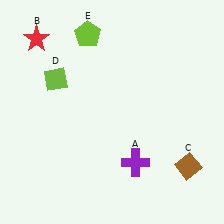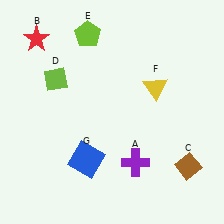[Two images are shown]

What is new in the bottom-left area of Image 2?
A blue square (G) was added in the bottom-left area of Image 2.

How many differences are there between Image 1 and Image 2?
There are 2 differences between the two images.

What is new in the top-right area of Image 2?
A yellow triangle (F) was added in the top-right area of Image 2.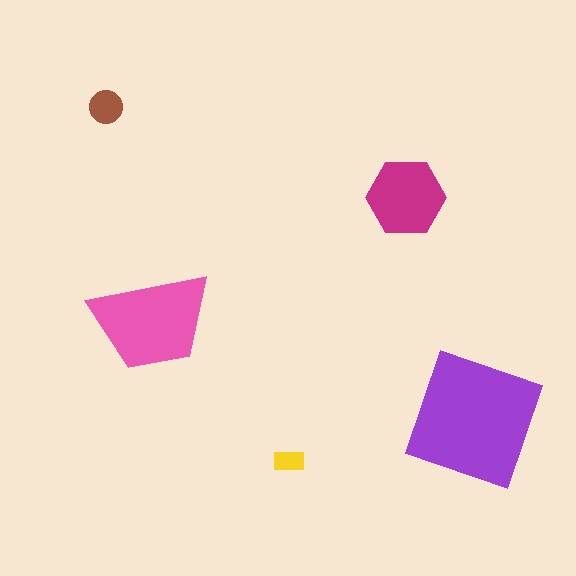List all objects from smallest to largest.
The yellow rectangle, the brown circle, the magenta hexagon, the pink trapezoid, the purple square.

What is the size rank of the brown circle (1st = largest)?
4th.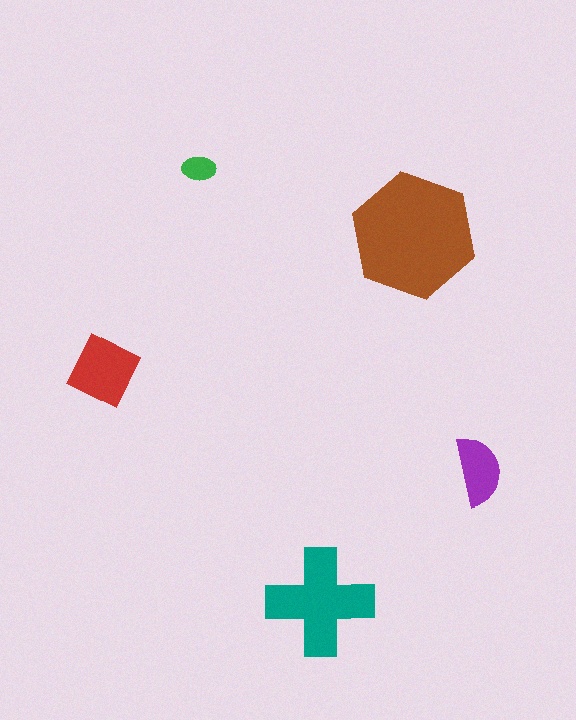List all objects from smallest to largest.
The green ellipse, the purple semicircle, the red diamond, the teal cross, the brown hexagon.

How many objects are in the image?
There are 5 objects in the image.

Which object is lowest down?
The teal cross is bottommost.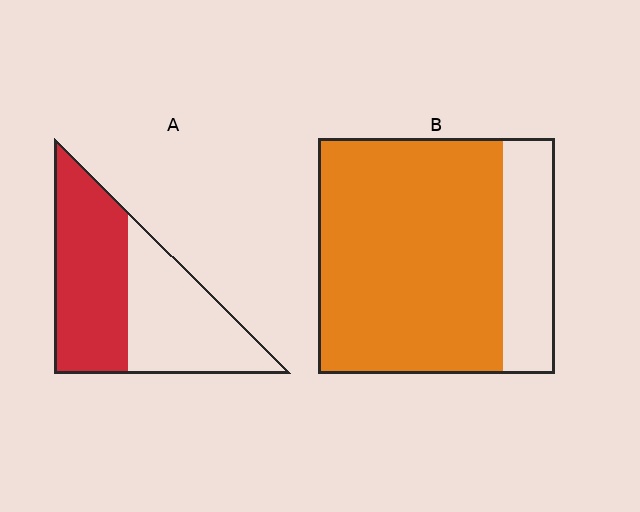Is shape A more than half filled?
Roughly half.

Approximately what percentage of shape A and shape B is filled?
A is approximately 55% and B is approximately 80%.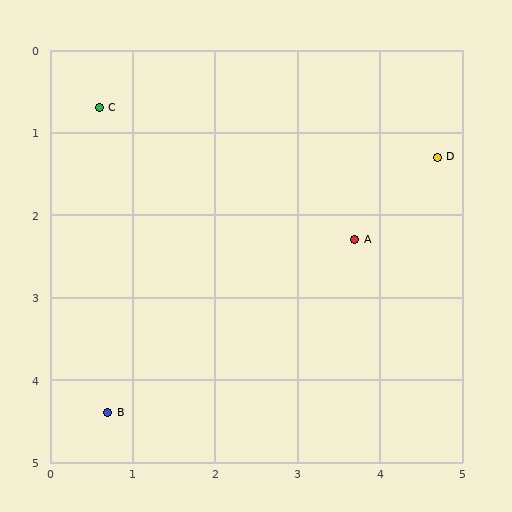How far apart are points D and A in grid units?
Points D and A are about 1.4 grid units apart.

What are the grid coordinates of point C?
Point C is at approximately (0.6, 0.7).